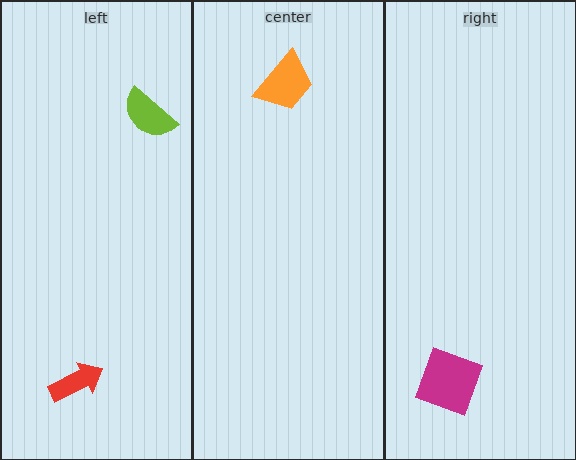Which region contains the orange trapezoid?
The center region.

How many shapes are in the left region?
2.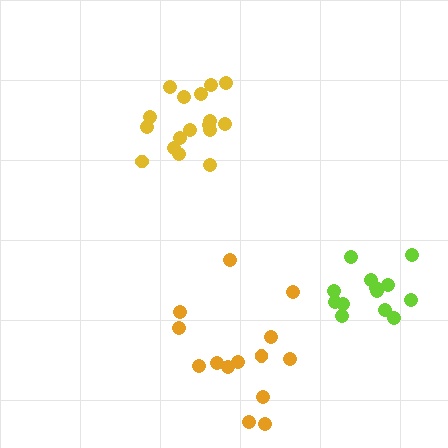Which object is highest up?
The yellow cluster is topmost.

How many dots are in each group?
Group 1: 13 dots, Group 2: 17 dots, Group 3: 14 dots (44 total).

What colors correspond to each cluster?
The clusters are colored: lime, yellow, orange.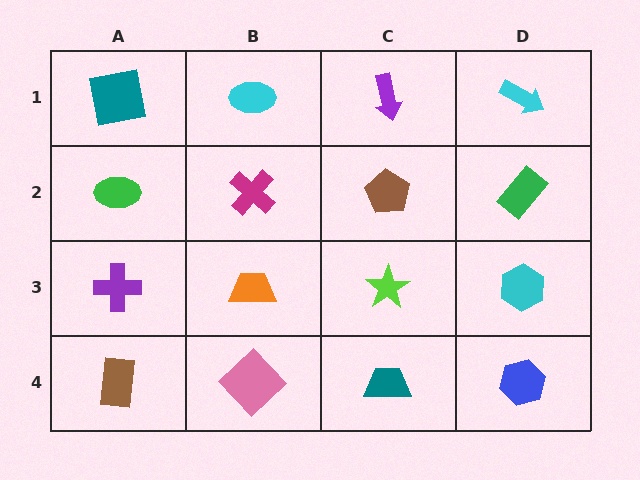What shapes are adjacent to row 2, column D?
A cyan arrow (row 1, column D), a cyan hexagon (row 3, column D), a brown pentagon (row 2, column C).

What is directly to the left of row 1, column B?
A teal square.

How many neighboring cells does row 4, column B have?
3.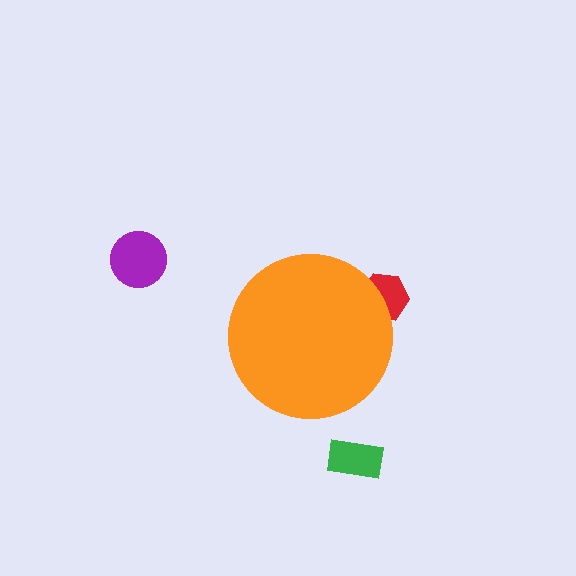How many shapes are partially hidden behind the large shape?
1 shape is partially hidden.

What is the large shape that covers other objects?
An orange circle.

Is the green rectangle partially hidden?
No, the green rectangle is fully visible.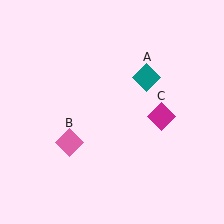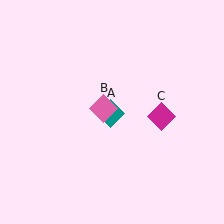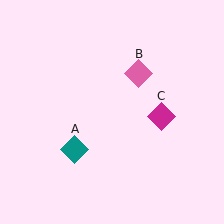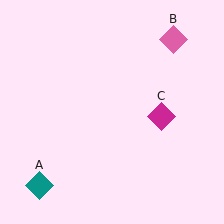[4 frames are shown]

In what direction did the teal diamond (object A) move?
The teal diamond (object A) moved down and to the left.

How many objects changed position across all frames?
2 objects changed position: teal diamond (object A), pink diamond (object B).